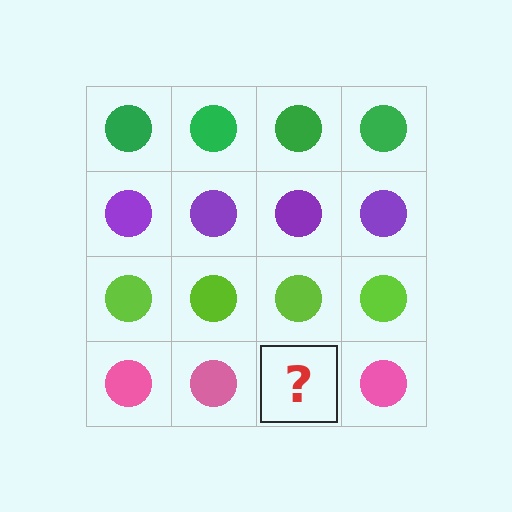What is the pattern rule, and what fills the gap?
The rule is that each row has a consistent color. The gap should be filled with a pink circle.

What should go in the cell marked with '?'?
The missing cell should contain a pink circle.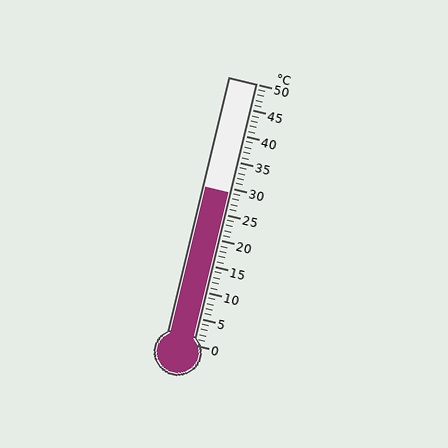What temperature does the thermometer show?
The thermometer shows approximately 29°C.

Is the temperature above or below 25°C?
The temperature is above 25°C.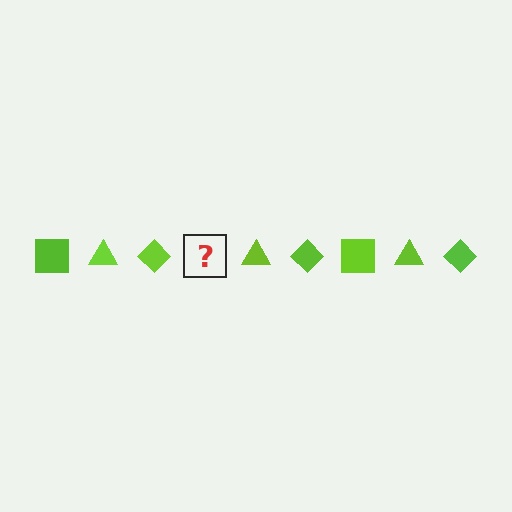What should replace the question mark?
The question mark should be replaced with a lime square.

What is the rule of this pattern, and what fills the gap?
The rule is that the pattern cycles through square, triangle, diamond shapes in lime. The gap should be filled with a lime square.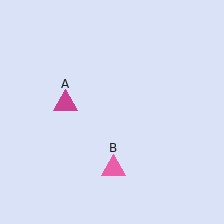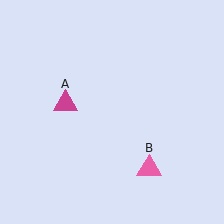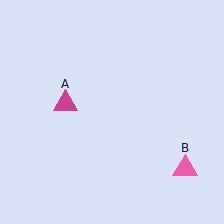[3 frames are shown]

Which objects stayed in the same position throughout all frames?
Magenta triangle (object A) remained stationary.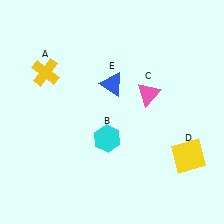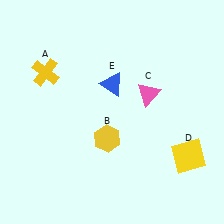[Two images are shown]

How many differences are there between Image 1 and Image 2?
There is 1 difference between the two images.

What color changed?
The hexagon (B) changed from cyan in Image 1 to yellow in Image 2.